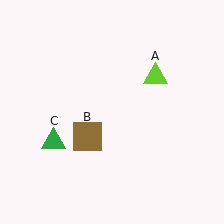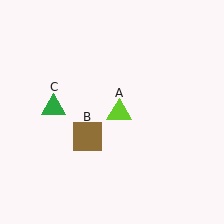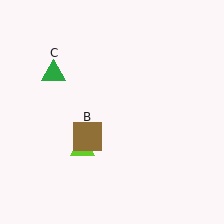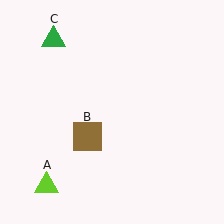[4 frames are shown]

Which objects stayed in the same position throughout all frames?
Brown square (object B) remained stationary.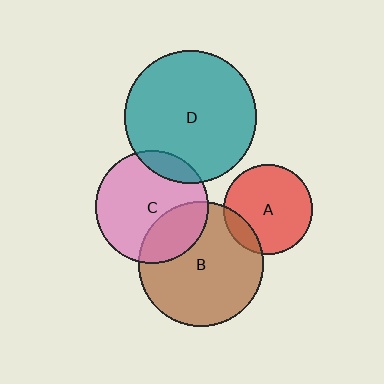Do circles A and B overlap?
Yes.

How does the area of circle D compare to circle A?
Approximately 2.2 times.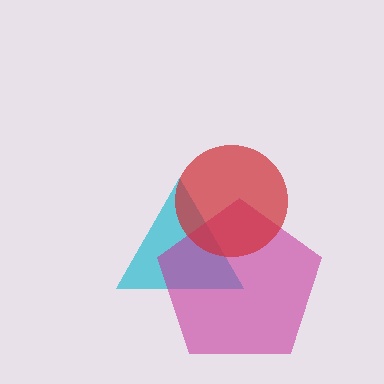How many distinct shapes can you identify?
There are 3 distinct shapes: a cyan triangle, a magenta pentagon, a red circle.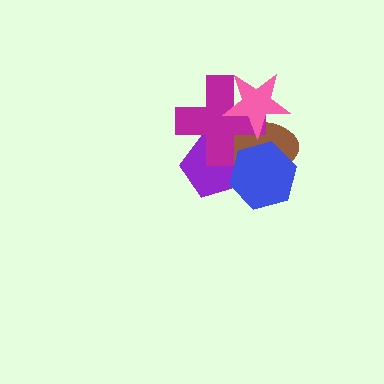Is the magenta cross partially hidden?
Yes, it is partially covered by another shape.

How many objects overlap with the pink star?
2 objects overlap with the pink star.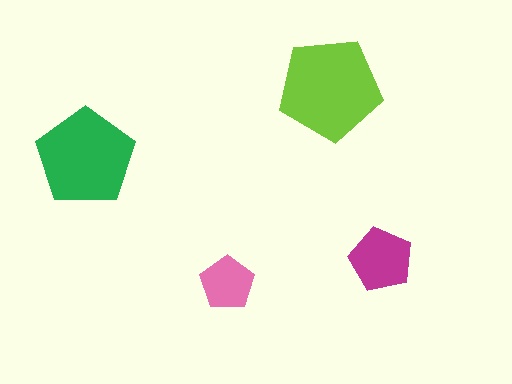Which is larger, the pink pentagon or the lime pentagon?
The lime one.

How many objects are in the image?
There are 4 objects in the image.